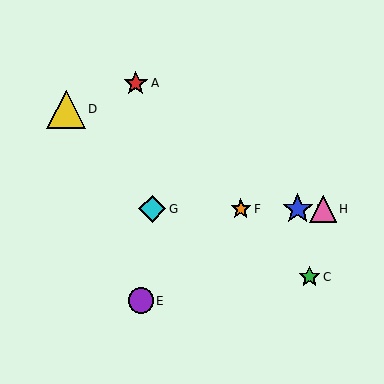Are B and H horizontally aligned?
Yes, both are at y≈209.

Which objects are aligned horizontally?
Objects B, F, G, H are aligned horizontally.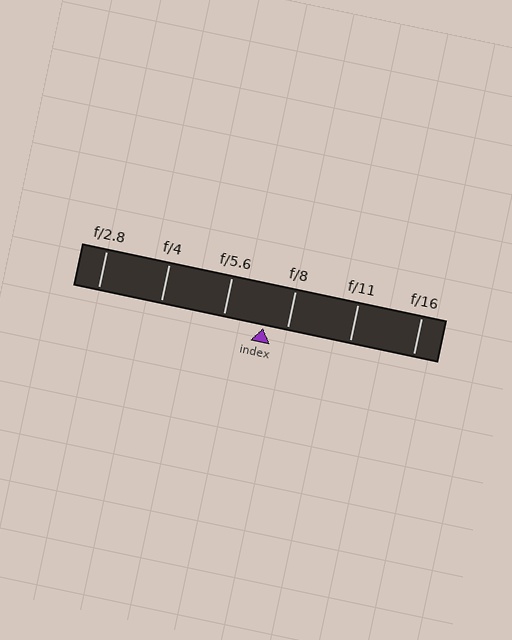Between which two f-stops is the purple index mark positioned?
The index mark is between f/5.6 and f/8.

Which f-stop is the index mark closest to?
The index mark is closest to f/8.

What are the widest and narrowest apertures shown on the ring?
The widest aperture shown is f/2.8 and the narrowest is f/16.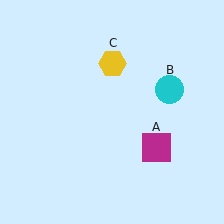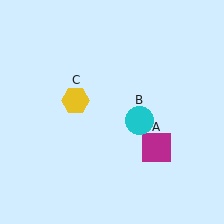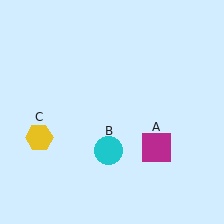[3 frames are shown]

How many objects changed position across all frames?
2 objects changed position: cyan circle (object B), yellow hexagon (object C).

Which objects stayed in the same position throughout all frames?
Magenta square (object A) remained stationary.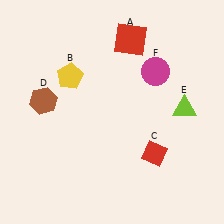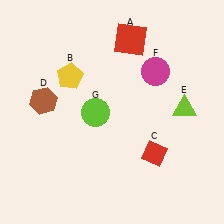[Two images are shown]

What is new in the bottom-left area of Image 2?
A lime circle (G) was added in the bottom-left area of Image 2.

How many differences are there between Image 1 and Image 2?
There is 1 difference between the two images.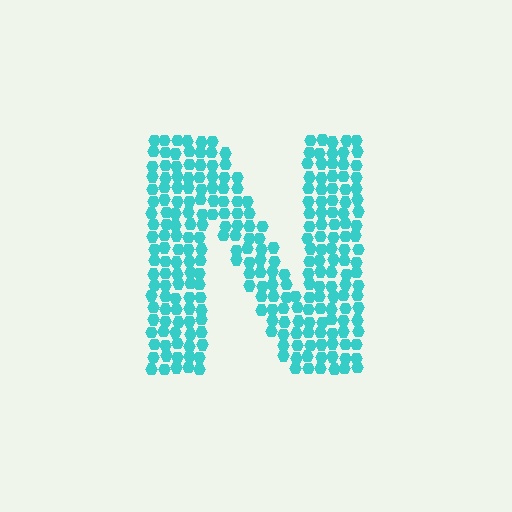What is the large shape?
The large shape is the letter N.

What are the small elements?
The small elements are hexagons.